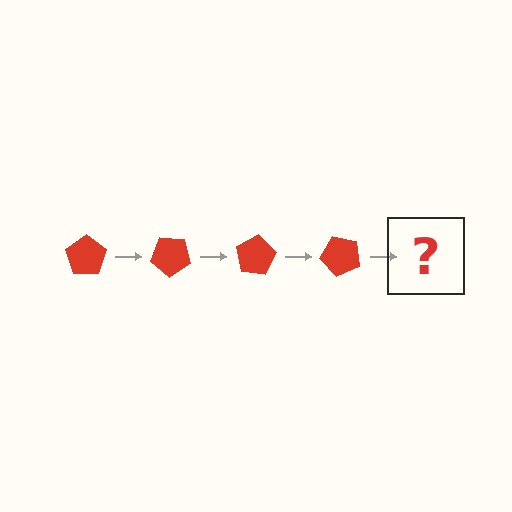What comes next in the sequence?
The next element should be a red pentagon rotated 160 degrees.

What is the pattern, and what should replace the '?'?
The pattern is that the pentagon rotates 40 degrees each step. The '?' should be a red pentagon rotated 160 degrees.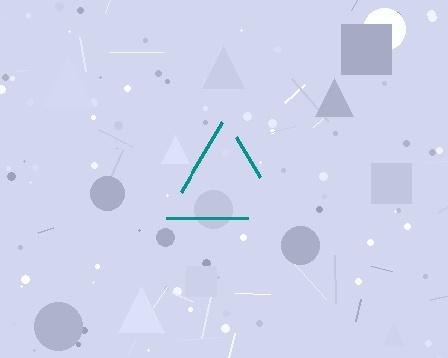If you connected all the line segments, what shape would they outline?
They would outline a triangle.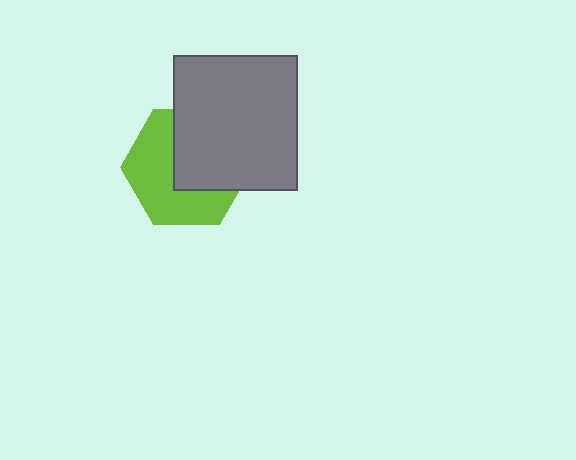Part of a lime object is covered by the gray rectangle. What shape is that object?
It is a hexagon.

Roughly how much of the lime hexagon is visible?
About half of it is visible (roughly 53%).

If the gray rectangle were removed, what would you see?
You would see the complete lime hexagon.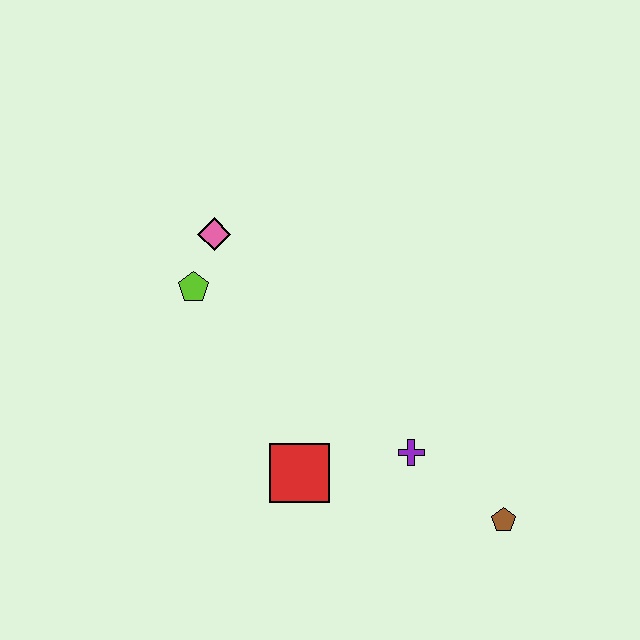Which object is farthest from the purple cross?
The pink diamond is farthest from the purple cross.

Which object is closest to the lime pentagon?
The pink diamond is closest to the lime pentagon.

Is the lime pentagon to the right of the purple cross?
No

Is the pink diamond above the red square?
Yes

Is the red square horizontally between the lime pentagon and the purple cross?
Yes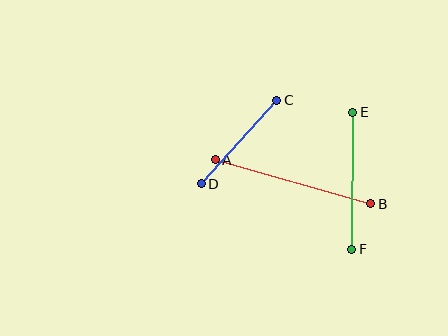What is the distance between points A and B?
The distance is approximately 162 pixels.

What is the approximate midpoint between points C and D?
The midpoint is at approximately (239, 142) pixels.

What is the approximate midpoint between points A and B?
The midpoint is at approximately (293, 182) pixels.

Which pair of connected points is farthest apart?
Points A and B are farthest apart.